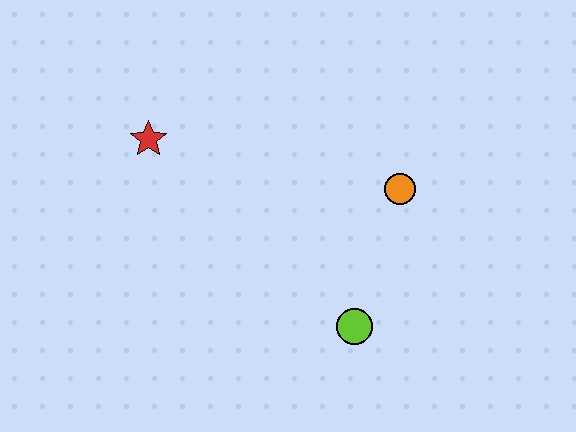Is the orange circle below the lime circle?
No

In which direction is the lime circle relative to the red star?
The lime circle is to the right of the red star.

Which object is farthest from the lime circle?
The red star is farthest from the lime circle.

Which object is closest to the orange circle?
The lime circle is closest to the orange circle.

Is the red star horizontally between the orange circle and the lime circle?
No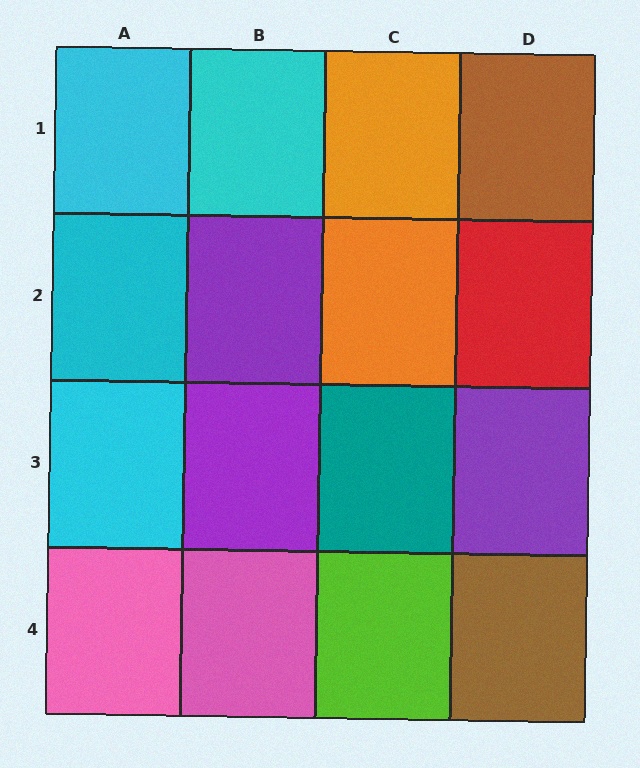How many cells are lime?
1 cell is lime.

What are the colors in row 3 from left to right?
Cyan, purple, teal, purple.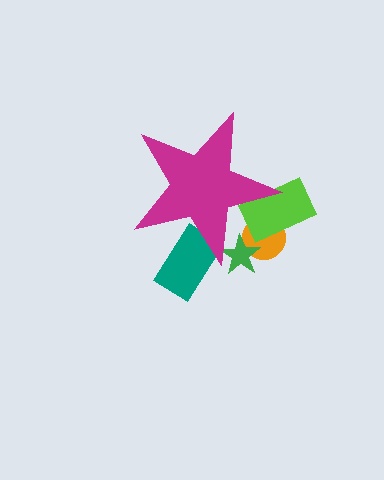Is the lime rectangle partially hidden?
Yes, the lime rectangle is partially hidden behind the magenta star.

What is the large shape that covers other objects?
A magenta star.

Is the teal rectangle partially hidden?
Yes, the teal rectangle is partially hidden behind the magenta star.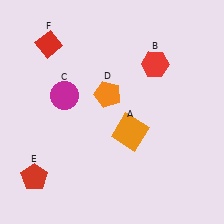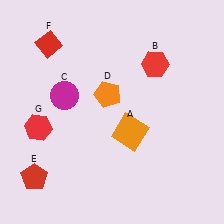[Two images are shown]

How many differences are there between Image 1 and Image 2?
There is 1 difference between the two images.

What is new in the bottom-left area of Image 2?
A red hexagon (G) was added in the bottom-left area of Image 2.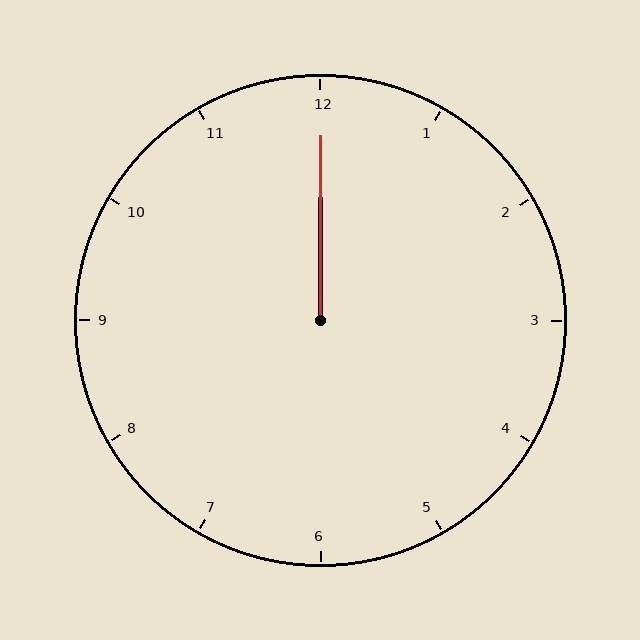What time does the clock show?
12:00.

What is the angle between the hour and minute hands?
Approximately 0 degrees.